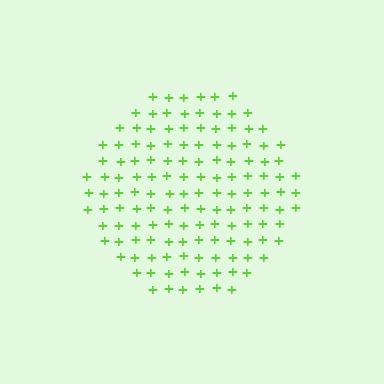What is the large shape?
The large shape is a circle.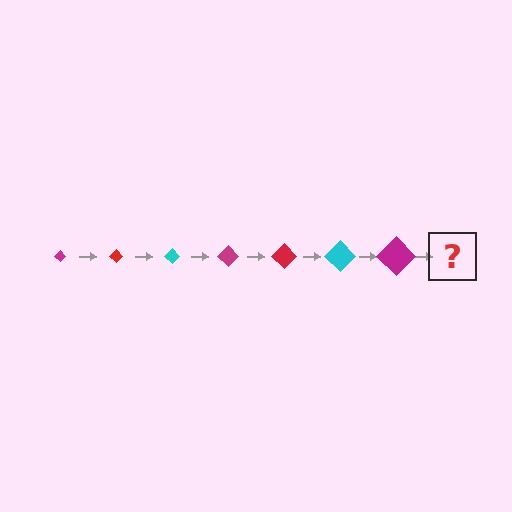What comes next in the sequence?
The next element should be a red diamond, larger than the previous one.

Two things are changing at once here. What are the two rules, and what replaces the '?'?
The two rules are that the diamond grows larger each step and the color cycles through magenta, red, and cyan. The '?' should be a red diamond, larger than the previous one.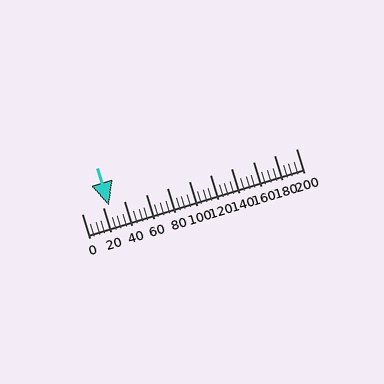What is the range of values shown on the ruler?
The ruler shows values from 0 to 200.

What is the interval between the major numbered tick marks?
The major tick marks are spaced 20 units apart.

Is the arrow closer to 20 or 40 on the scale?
The arrow is closer to 20.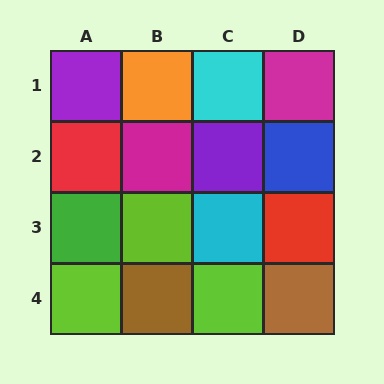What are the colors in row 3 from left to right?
Green, lime, cyan, red.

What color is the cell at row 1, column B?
Orange.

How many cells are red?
2 cells are red.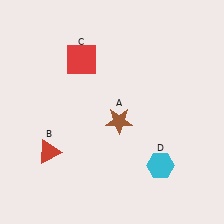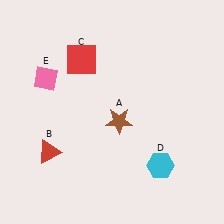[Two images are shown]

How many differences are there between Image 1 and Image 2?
There is 1 difference between the two images.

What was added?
A pink diamond (E) was added in Image 2.